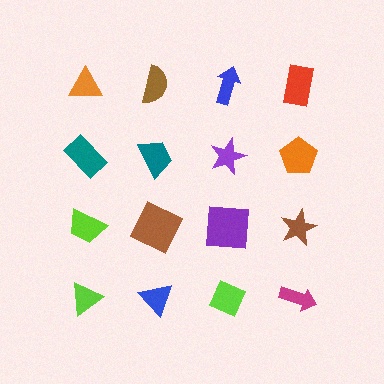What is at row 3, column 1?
A lime trapezoid.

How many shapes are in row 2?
4 shapes.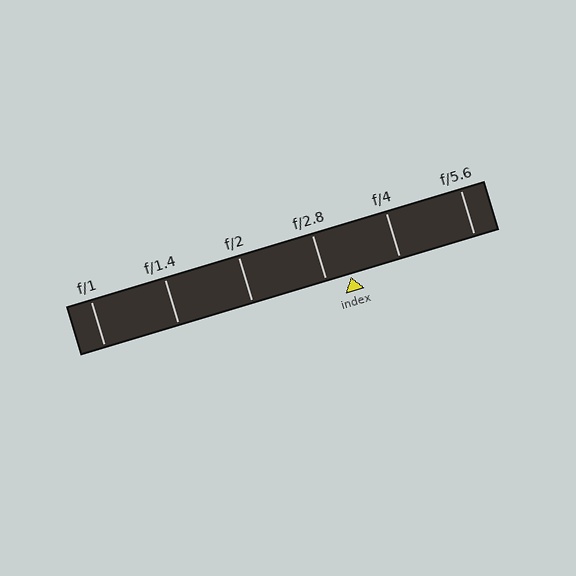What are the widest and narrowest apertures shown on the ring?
The widest aperture shown is f/1 and the narrowest is f/5.6.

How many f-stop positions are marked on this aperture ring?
There are 6 f-stop positions marked.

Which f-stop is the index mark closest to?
The index mark is closest to f/2.8.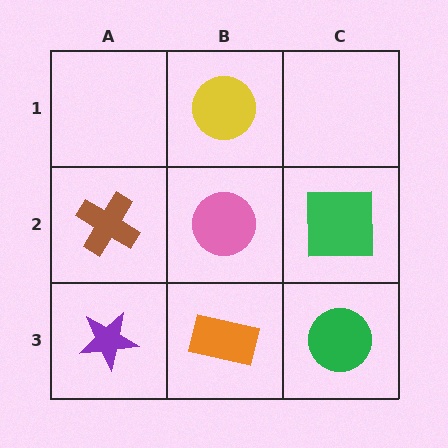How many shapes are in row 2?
3 shapes.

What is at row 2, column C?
A green square.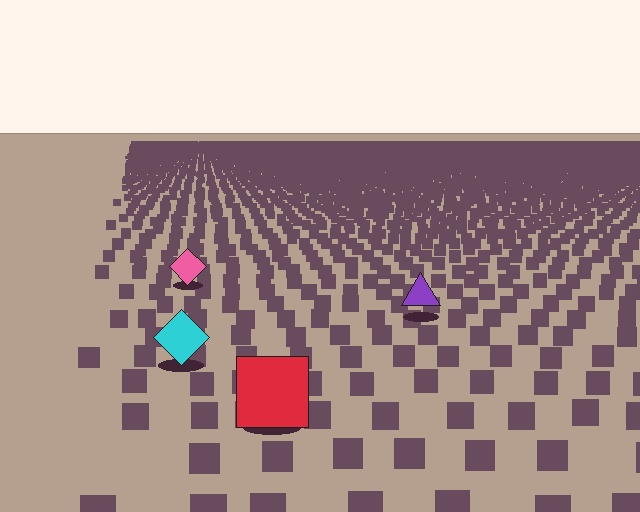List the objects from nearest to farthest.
From nearest to farthest: the red square, the cyan diamond, the purple triangle, the pink diamond.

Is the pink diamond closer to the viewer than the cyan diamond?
No. The cyan diamond is closer — you can tell from the texture gradient: the ground texture is coarser near it.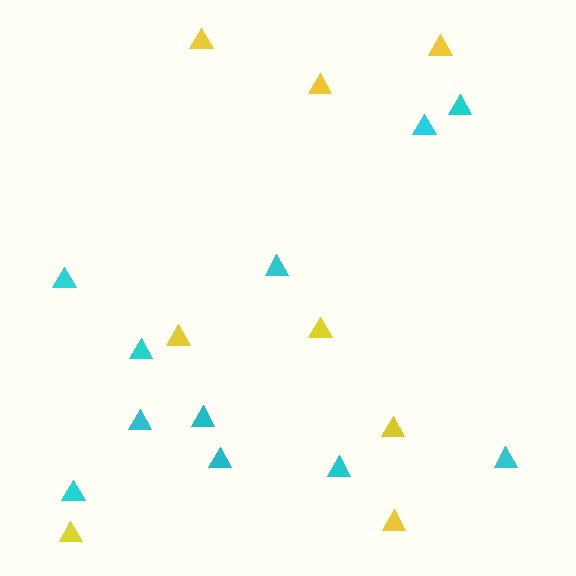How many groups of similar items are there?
There are 2 groups: one group of cyan triangles (11) and one group of yellow triangles (8).